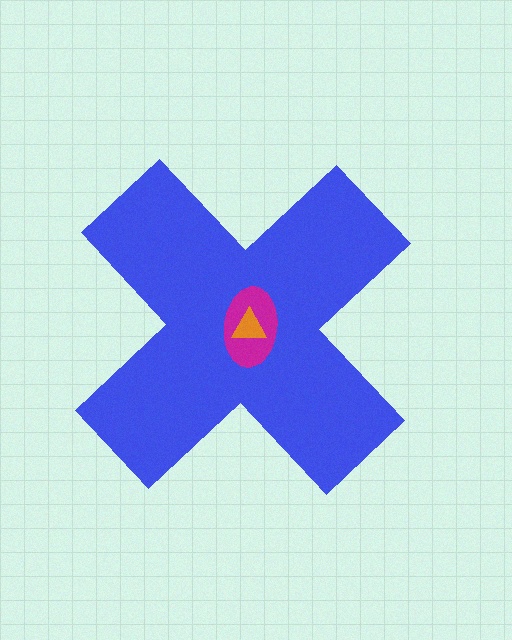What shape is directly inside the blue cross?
The magenta ellipse.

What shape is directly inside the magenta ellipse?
The orange triangle.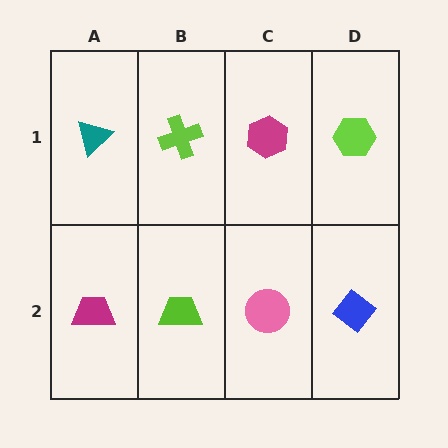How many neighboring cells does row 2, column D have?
2.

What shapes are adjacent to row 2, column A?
A teal triangle (row 1, column A), a lime trapezoid (row 2, column B).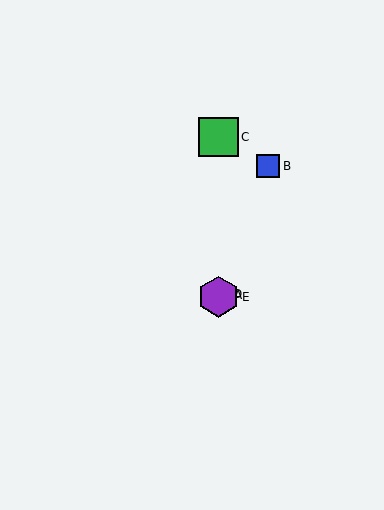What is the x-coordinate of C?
Object C is at x≈218.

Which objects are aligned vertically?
Objects A, C, D, E are aligned vertically.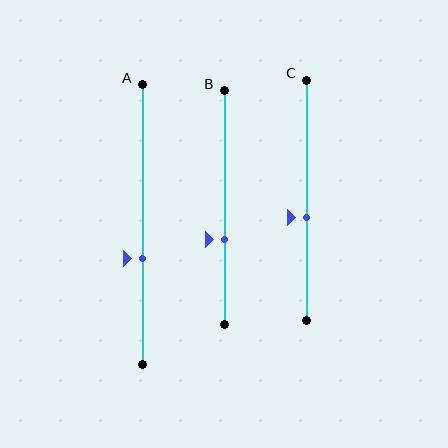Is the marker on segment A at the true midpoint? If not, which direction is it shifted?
No, the marker on segment A is shifted downward by about 12% of the segment length.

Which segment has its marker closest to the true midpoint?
Segment C has its marker closest to the true midpoint.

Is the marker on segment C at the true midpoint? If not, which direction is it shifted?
No, the marker on segment C is shifted downward by about 7% of the segment length.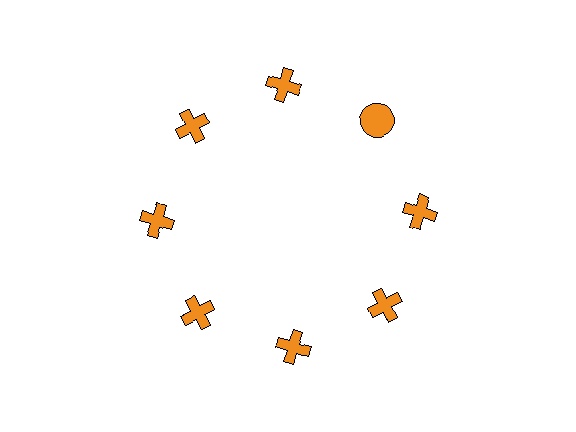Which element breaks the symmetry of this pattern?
The orange circle at roughly the 2 o'clock position breaks the symmetry. All other shapes are orange crosses.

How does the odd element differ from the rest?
It has a different shape: circle instead of cross.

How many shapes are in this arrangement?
There are 8 shapes arranged in a ring pattern.